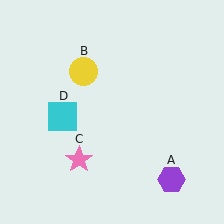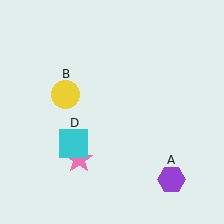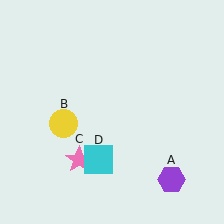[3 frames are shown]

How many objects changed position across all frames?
2 objects changed position: yellow circle (object B), cyan square (object D).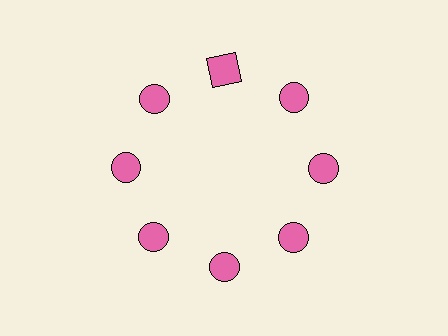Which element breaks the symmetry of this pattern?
The pink square at roughly the 12 o'clock position breaks the symmetry. All other shapes are pink circles.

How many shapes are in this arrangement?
There are 8 shapes arranged in a ring pattern.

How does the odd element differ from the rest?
It has a different shape: square instead of circle.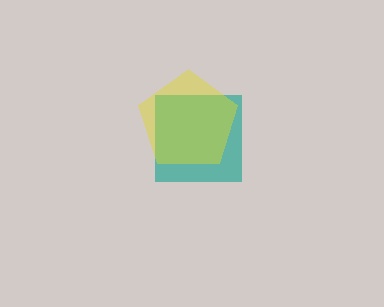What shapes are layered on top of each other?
The layered shapes are: a teal square, a yellow pentagon.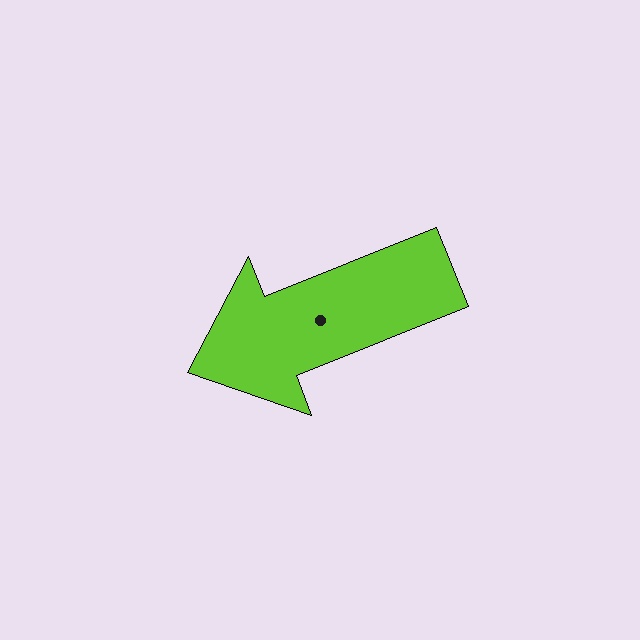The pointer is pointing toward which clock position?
Roughly 8 o'clock.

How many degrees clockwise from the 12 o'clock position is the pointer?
Approximately 248 degrees.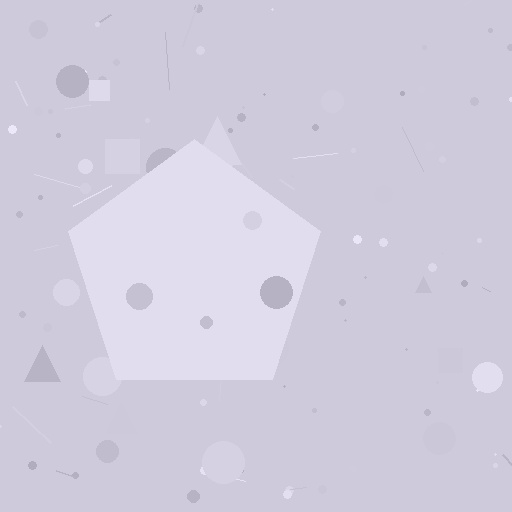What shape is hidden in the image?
A pentagon is hidden in the image.